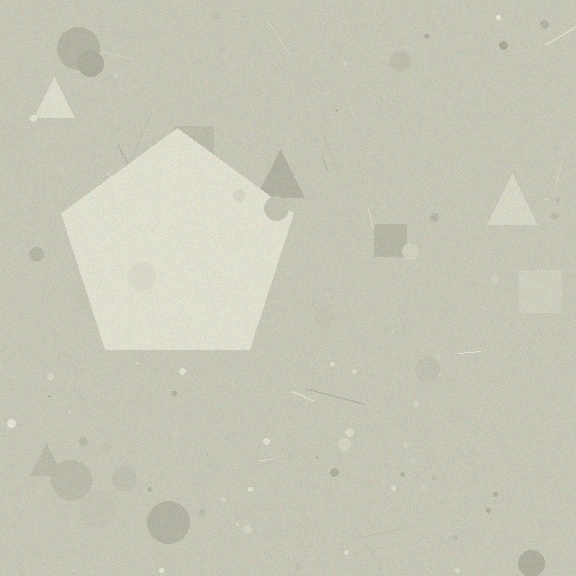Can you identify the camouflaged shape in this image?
The camouflaged shape is a pentagon.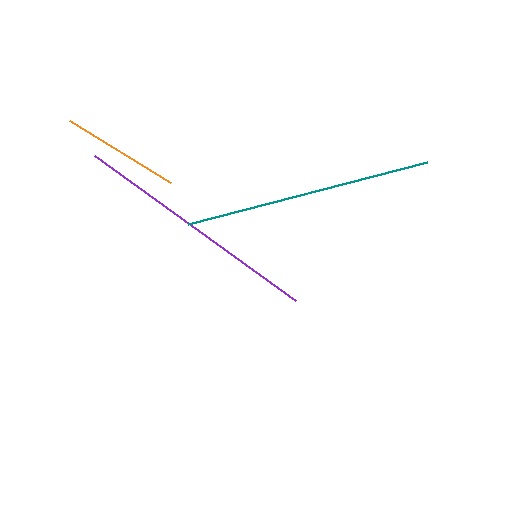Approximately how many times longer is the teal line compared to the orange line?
The teal line is approximately 2.1 times the length of the orange line.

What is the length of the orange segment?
The orange segment is approximately 119 pixels long.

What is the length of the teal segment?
The teal segment is approximately 247 pixels long.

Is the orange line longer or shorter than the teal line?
The teal line is longer than the orange line.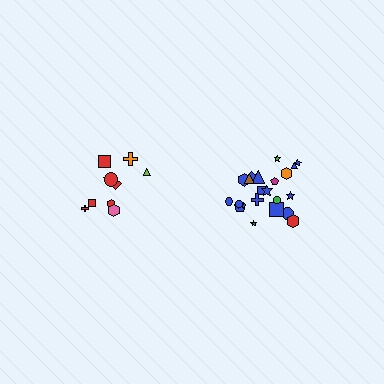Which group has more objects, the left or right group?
The right group.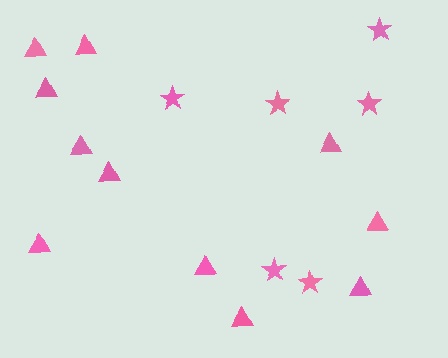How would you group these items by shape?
There are 2 groups: one group of triangles (11) and one group of stars (6).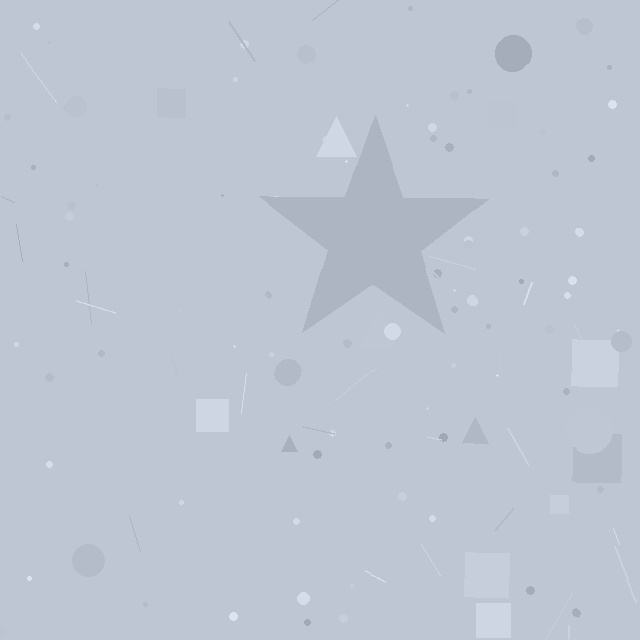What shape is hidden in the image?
A star is hidden in the image.